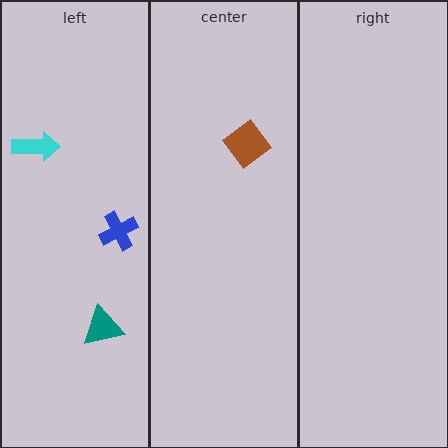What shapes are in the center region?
The brown diamond.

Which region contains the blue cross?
The left region.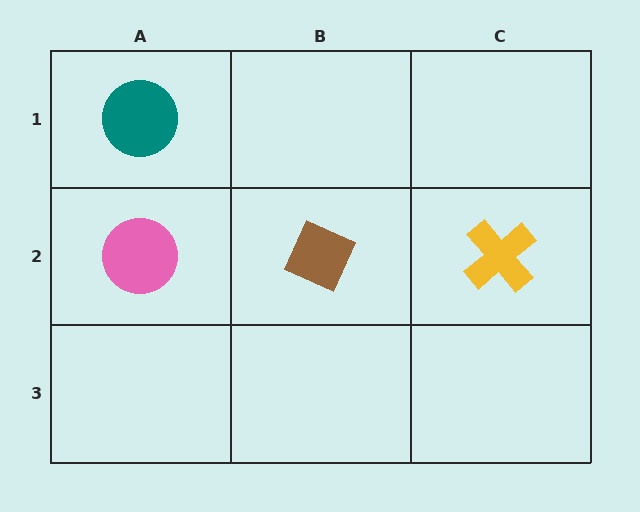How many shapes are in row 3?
0 shapes.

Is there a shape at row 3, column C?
No, that cell is empty.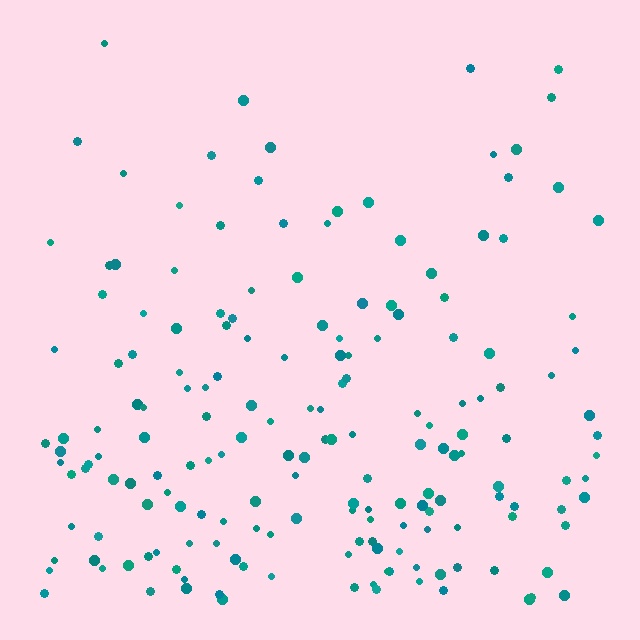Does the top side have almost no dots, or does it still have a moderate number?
Still a moderate number, just noticeably fewer than the bottom.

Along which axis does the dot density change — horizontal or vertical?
Vertical.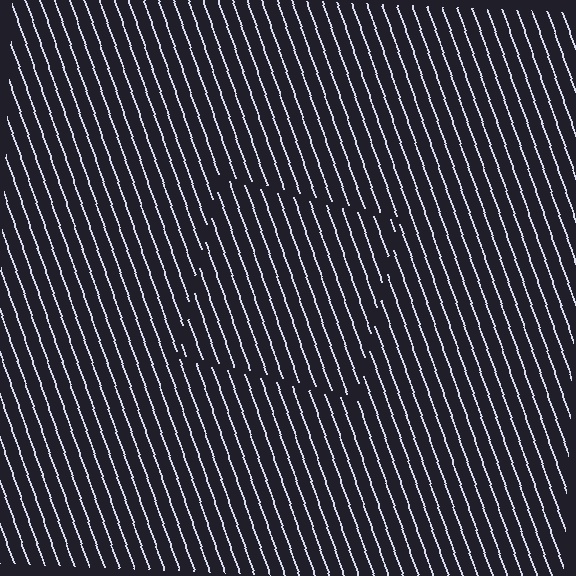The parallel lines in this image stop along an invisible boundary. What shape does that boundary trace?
An illusory square. The interior of the shape contains the same grating, shifted by half a period — the contour is defined by the phase discontinuity where line-ends from the inner and outer gratings abut.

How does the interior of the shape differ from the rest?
The interior of the shape contains the same grating, shifted by half a period — the contour is defined by the phase discontinuity where line-ends from the inner and outer gratings abut.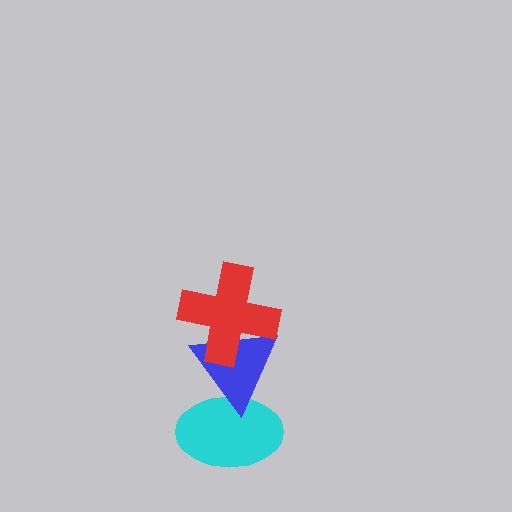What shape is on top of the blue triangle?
The red cross is on top of the blue triangle.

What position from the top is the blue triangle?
The blue triangle is 2nd from the top.